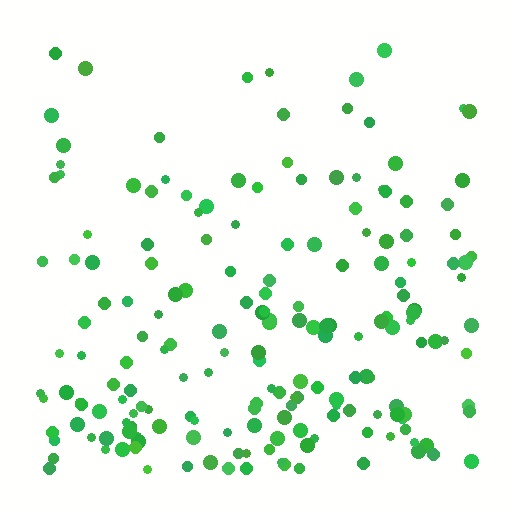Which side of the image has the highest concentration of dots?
The bottom.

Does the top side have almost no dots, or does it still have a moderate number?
Still a moderate number, just noticeably fewer than the bottom.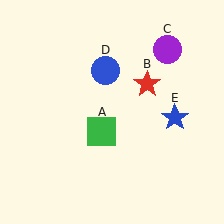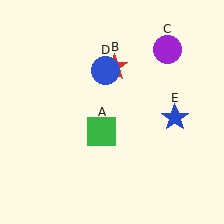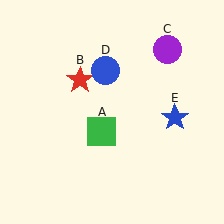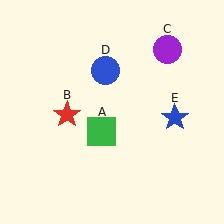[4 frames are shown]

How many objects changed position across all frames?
1 object changed position: red star (object B).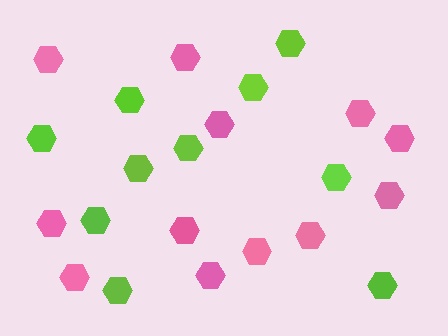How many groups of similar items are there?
There are 2 groups: one group of pink hexagons (12) and one group of lime hexagons (10).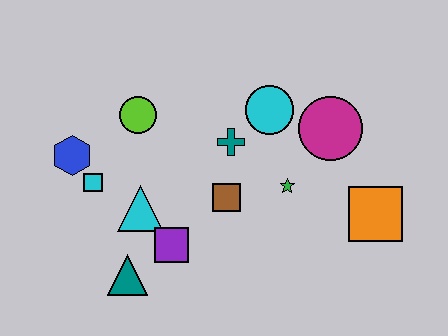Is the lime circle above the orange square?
Yes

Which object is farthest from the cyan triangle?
The orange square is farthest from the cyan triangle.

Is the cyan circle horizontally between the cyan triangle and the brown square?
No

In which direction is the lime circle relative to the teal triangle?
The lime circle is above the teal triangle.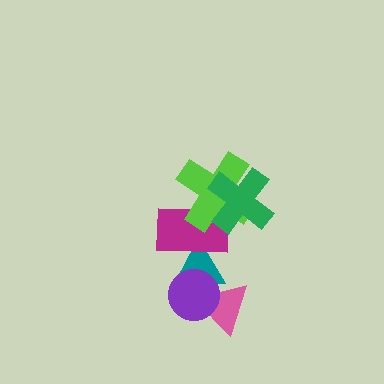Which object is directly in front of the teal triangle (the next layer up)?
The magenta rectangle is directly in front of the teal triangle.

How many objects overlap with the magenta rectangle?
3 objects overlap with the magenta rectangle.